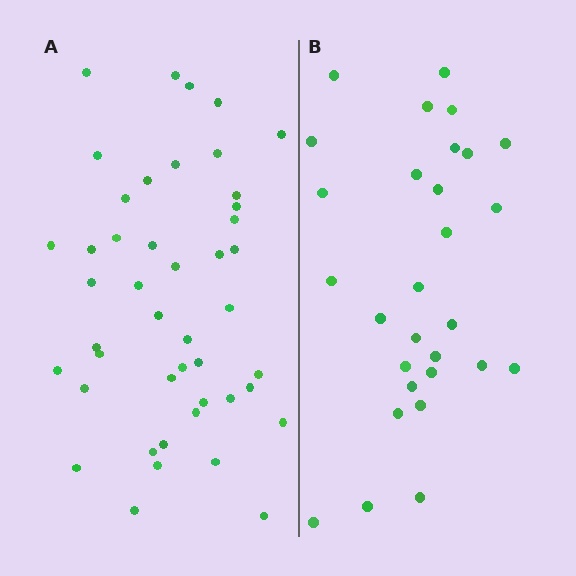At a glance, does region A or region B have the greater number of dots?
Region A (the left region) has more dots.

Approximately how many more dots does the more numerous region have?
Region A has approximately 15 more dots than region B.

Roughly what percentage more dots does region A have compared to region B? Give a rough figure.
About 55% more.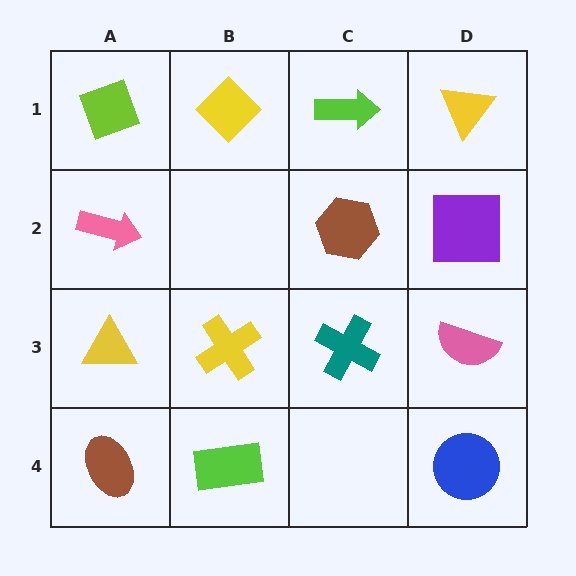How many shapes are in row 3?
4 shapes.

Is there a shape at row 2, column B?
No, that cell is empty.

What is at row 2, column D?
A purple square.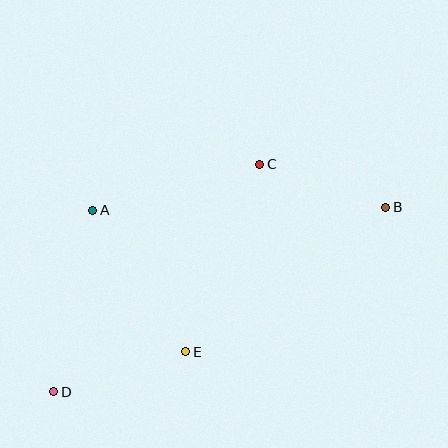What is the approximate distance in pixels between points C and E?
The distance between C and E is approximately 202 pixels.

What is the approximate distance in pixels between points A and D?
The distance between A and D is approximately 186 pixels.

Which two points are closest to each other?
Points B and C are closest to each other.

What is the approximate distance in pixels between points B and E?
The distance between B and E is approximately 247 pixels.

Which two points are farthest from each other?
Points B and D are farthest from each other.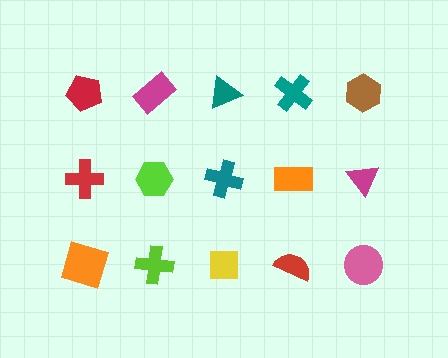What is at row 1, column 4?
A teal cross.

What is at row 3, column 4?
A red semicircle.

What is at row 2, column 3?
A teal cross.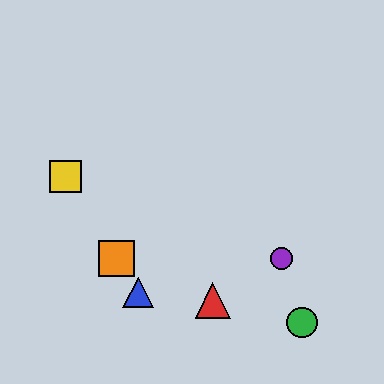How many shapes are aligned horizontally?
2 shapes (the purple circle, the orange square) are aligned horizontally.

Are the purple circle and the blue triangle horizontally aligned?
No, the purple circle is at y≈259 and the blue triangle is at y≈293.